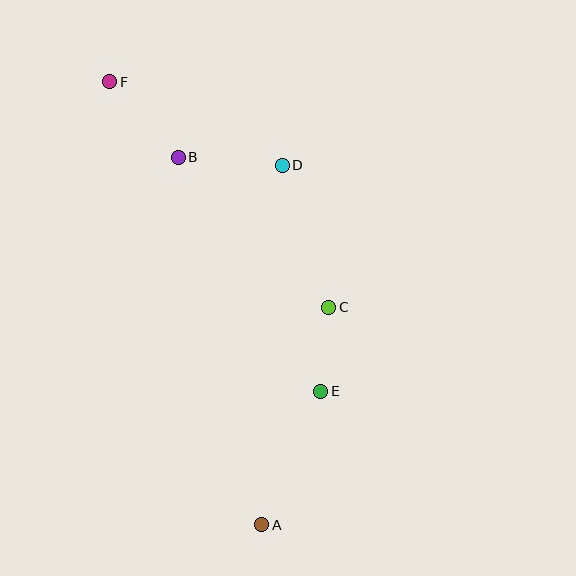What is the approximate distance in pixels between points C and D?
The distance between C and D is approximately 149 pixels.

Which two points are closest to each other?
Points C and E are closest to each other.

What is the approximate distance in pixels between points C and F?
The distance between C and F is approximately 314 pixels.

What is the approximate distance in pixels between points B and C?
The distance between B and C is approximately 212 pixels.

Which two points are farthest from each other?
Points A and F are farthest from each other.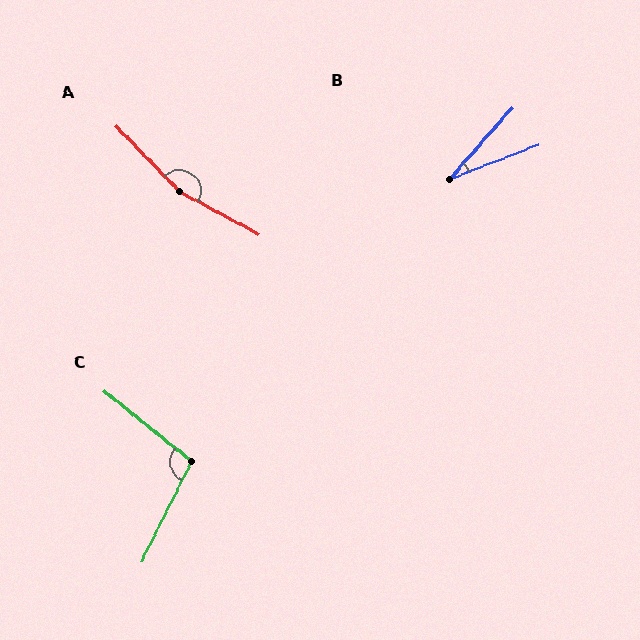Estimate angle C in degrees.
Approximately 103 degrees.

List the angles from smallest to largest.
B (27°), C (103°), A (163°).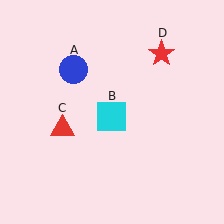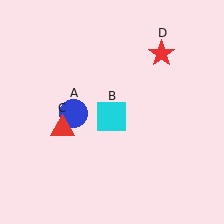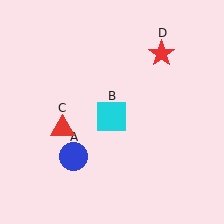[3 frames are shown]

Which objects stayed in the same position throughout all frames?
Cyan square (object B) and red triangle (object C) and red star (object D) remained stationary.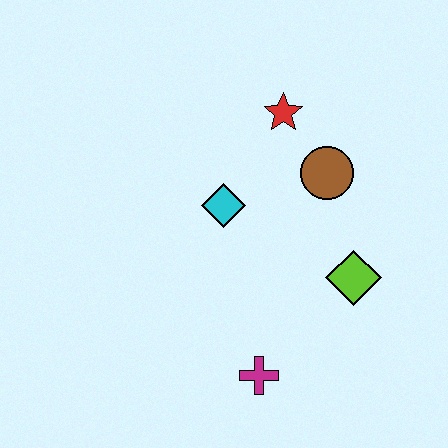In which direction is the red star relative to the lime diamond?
The red star is above the lime diamond.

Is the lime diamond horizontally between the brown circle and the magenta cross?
No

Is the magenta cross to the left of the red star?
Yes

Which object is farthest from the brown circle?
The magenta cross is farthest from the brown circle.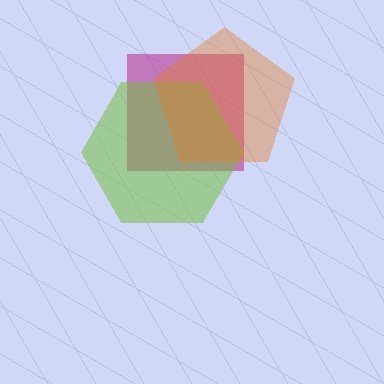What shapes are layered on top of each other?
The layered shapes are: a magenta square, a lime hexagon, an orange pentagon.